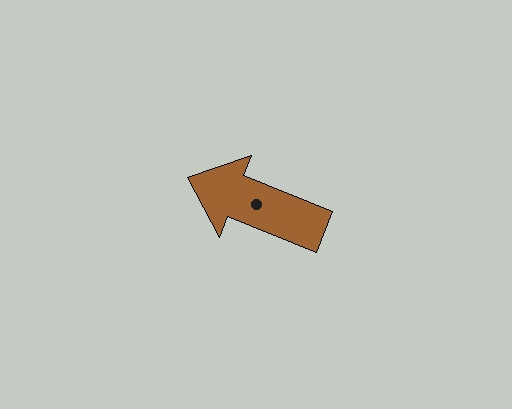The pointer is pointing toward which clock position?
Roughly 10 o'clock.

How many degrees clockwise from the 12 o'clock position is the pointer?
Approximately 292 degrees.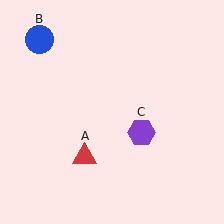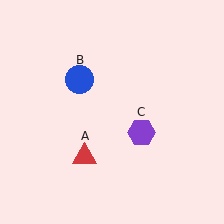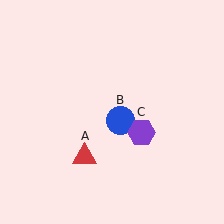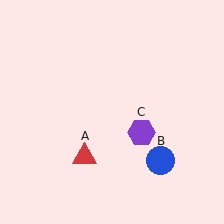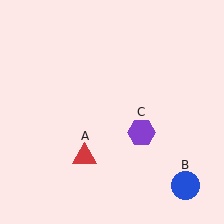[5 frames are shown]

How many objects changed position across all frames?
1 object changed position: blue circle (object B).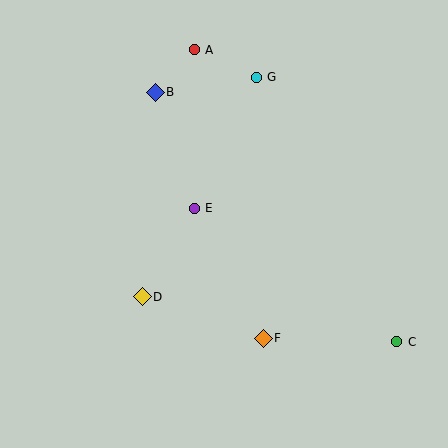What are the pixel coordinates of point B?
Point B is at (155, 92).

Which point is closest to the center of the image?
Point E at (194, 208) is closest to the center.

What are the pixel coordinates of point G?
Point G is at (256, 77).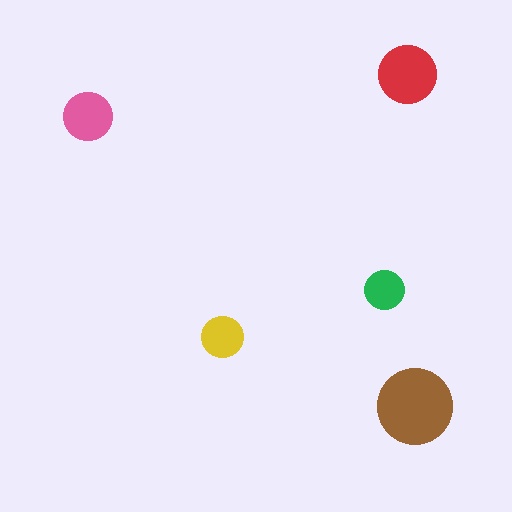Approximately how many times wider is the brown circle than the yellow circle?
About 2 times wider.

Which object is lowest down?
The brown circle is bottommost.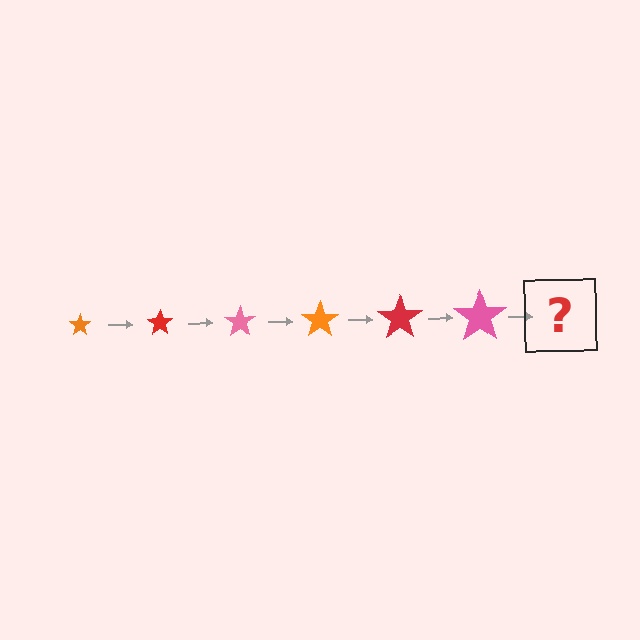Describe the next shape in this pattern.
It should be an orange star, larger than the previous one.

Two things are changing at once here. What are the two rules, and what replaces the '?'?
The two rules are that the star grows larger each step and the color cycles through orange, red, and pink. The '?' should be an orange star, larger than the previous one.